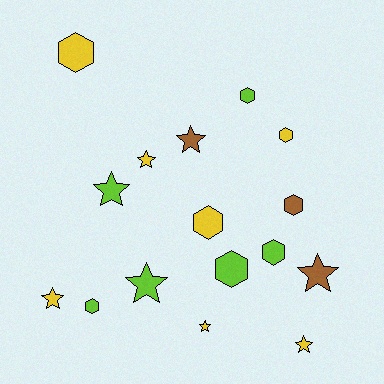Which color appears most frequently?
Yellow, with 7 objects.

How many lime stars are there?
There are 2 lime stars.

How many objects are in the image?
There are 16 objects.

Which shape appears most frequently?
Star, with 8 objects.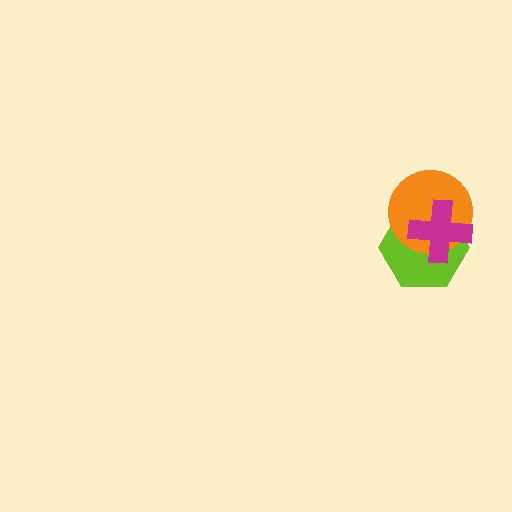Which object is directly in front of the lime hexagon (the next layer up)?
The orange circle is directly in front of the lime hexagon.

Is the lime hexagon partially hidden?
Yes, it is partially covered by another shape.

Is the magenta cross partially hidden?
No, no other shape covers it.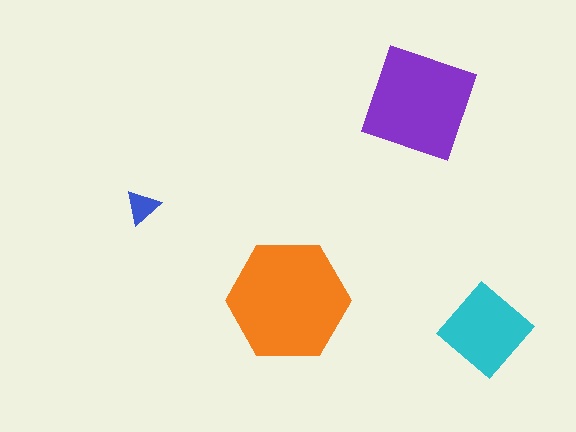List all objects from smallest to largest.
The blue triangle, the cyan diamond, the purple square, the orange hexagon.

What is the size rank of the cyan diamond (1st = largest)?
3rd.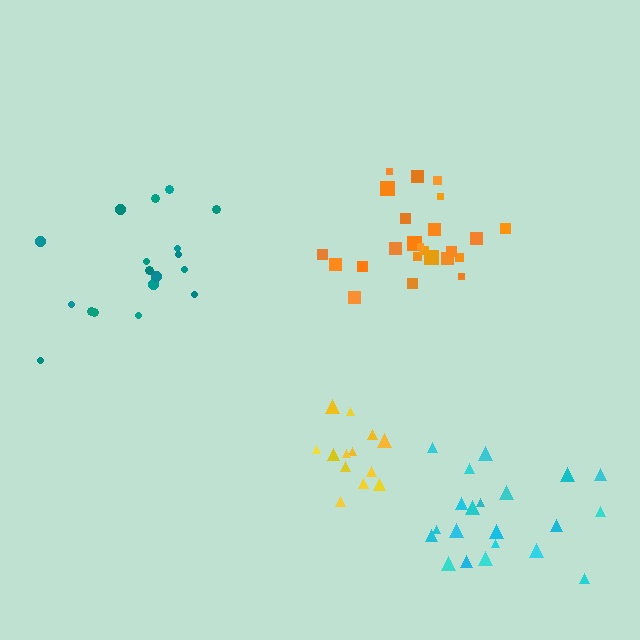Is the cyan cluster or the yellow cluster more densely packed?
Yellow.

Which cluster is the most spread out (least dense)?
Teal.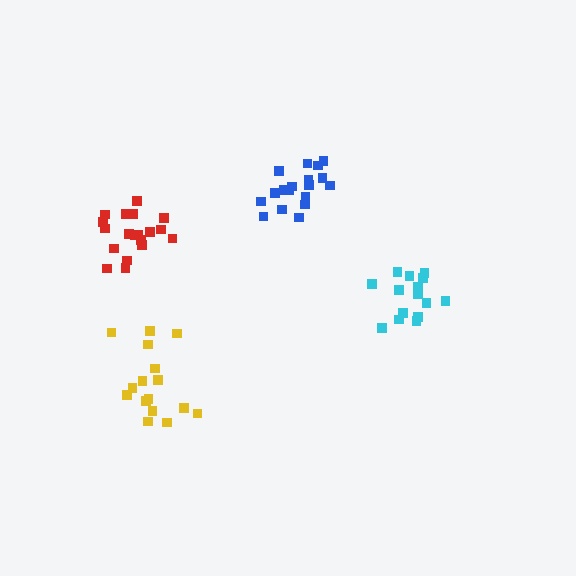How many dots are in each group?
Group 1: 19 dots, Group 2: 18 dots, Group 3: 16 dots, Group 4: 16 dots (69 total).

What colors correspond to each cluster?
The clusters are colored: red, blue, yellow, cyan.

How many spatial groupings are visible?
There are 4 spatial groupings.